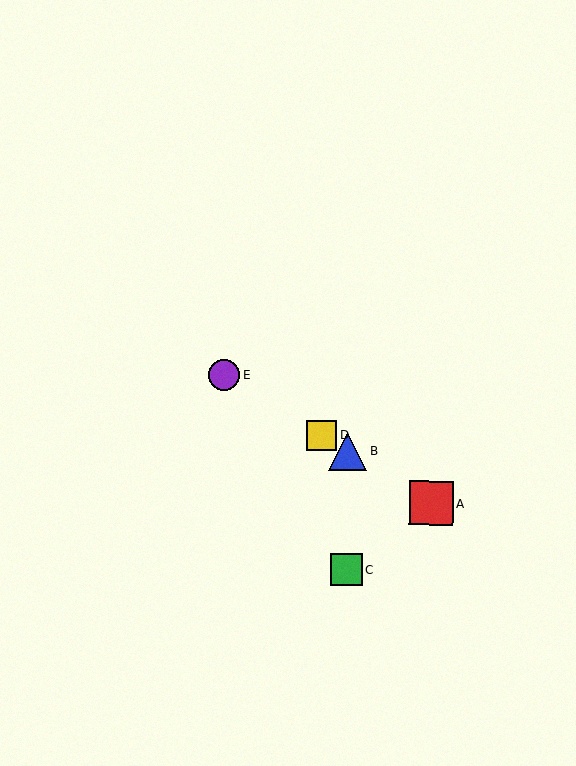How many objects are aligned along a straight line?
4 objects (A, B, D, E) are aligned along a straight line.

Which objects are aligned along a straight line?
Objects A, B, D, E are aligned along a straight line.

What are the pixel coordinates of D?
Object D is at (321, 435).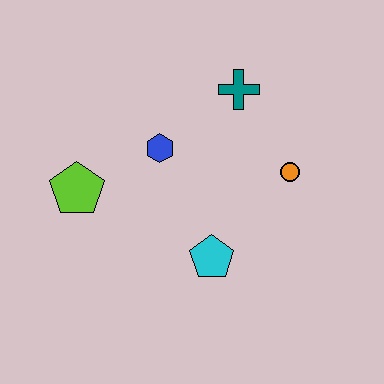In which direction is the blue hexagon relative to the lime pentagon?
The blue hexagon is to the right of the lime pentagon.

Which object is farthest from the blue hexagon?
The orange circle is farthest from the blue hexagon.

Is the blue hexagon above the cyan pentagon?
Yes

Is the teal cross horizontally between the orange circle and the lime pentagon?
Yes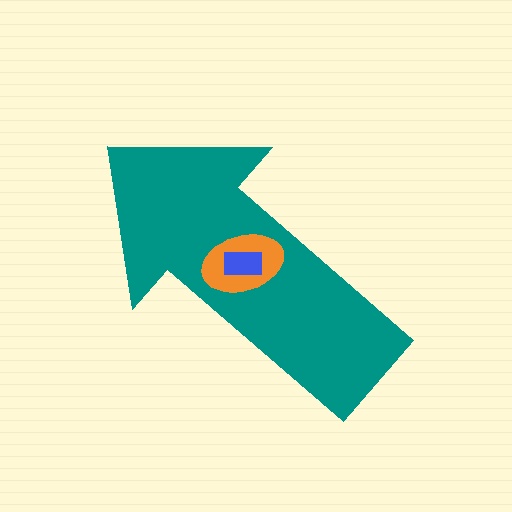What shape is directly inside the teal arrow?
The orange ellipse.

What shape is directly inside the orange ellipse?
The blue rectangle.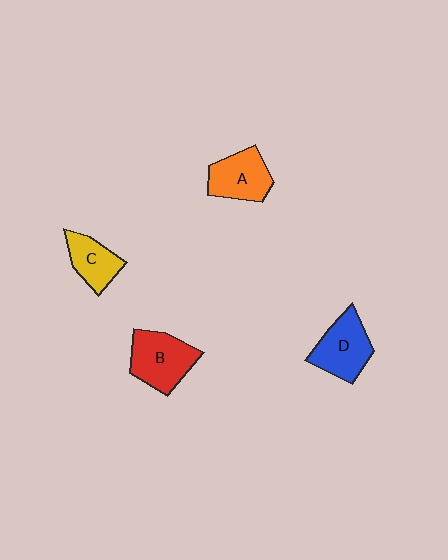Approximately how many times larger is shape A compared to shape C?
Approximately 1.3 times.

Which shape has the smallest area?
Shape C (yellow).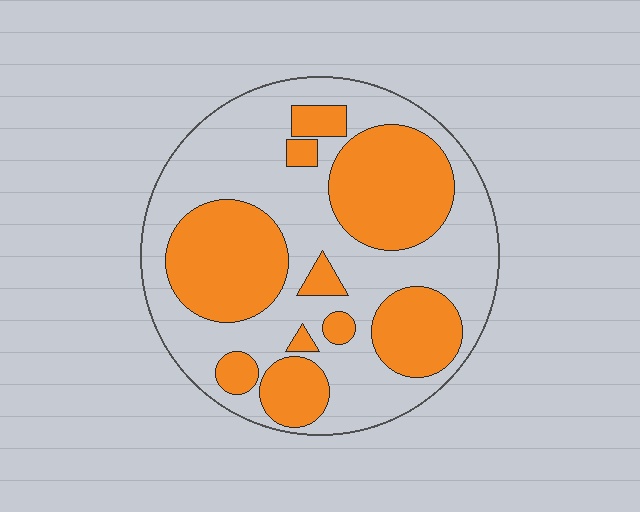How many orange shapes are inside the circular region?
10.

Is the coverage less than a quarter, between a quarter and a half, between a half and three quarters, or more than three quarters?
Between a quarter and a half.